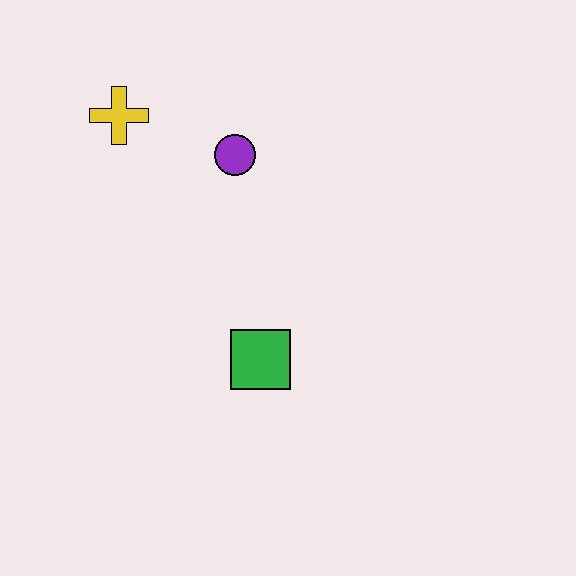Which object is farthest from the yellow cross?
The green square is farthest from the yellow cross.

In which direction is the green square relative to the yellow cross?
The green square is below the yellow cross.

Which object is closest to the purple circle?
The yellow cross is closest to the purple circle.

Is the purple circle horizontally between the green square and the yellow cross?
Yes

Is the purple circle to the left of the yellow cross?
No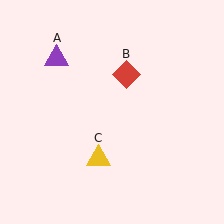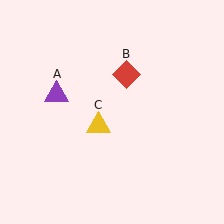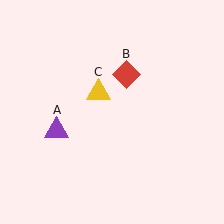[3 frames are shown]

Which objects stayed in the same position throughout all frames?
Red diamond (object B) remained stationary.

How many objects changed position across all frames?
2 objects changed position: purple triangle (object A), yellow triangle (object C).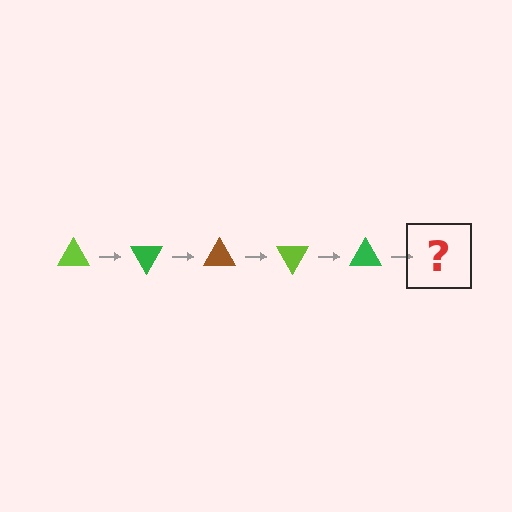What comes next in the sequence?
The next element should be a brown triangle, rotated 300 degrees from the start.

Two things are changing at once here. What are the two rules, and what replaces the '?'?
The two rules are that it rotates 60 degrees each step and the color cycles through lime, green, and brown. The '?' should be a brown triangle, rotated 300 degrees from the start.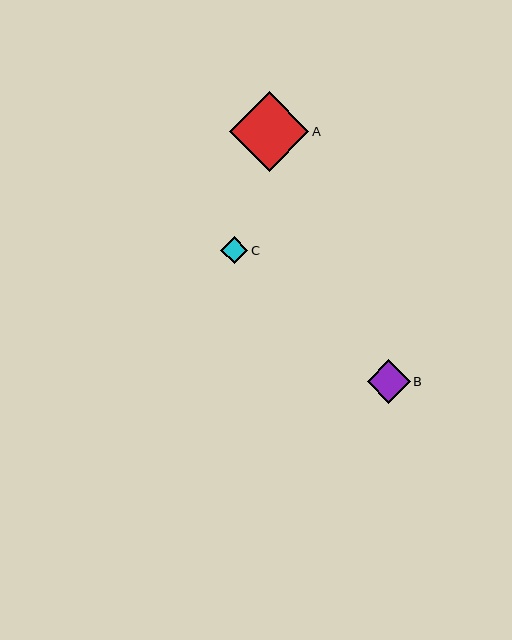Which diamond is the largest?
Diamond A is the largest with a size of approximately 79 pixels.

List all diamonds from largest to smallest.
From largest to smallest: A, B, C.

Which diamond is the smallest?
Diamond C is the smallest with a size of approximately 27 pixels.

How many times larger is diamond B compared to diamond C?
Diamond B is approximately 1.6 times the size of diamond C.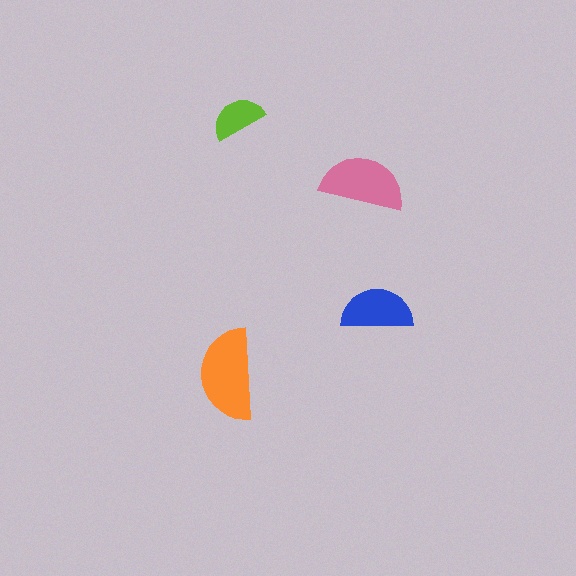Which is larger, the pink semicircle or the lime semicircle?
The pink one.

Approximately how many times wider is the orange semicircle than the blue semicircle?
About 1.5 times wider.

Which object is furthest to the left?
The orange semicircle is leftmost.